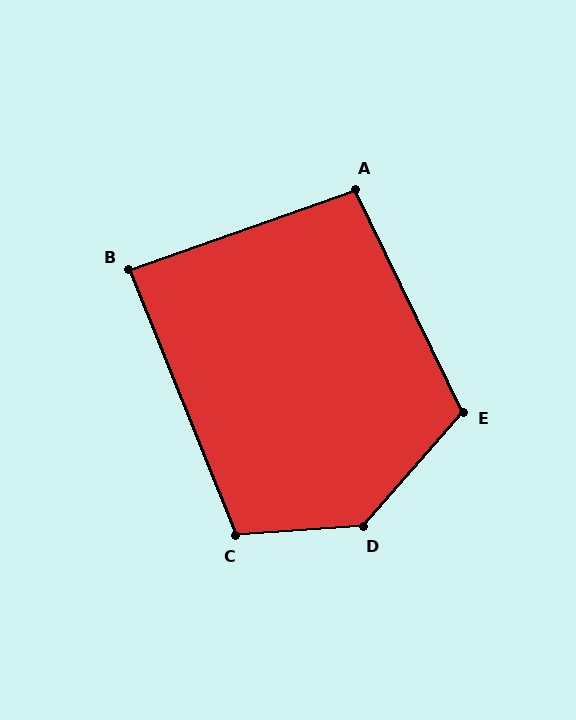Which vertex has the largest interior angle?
D, at approximately 135 degrees.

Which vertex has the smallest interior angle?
B, at approximately 87 degrees.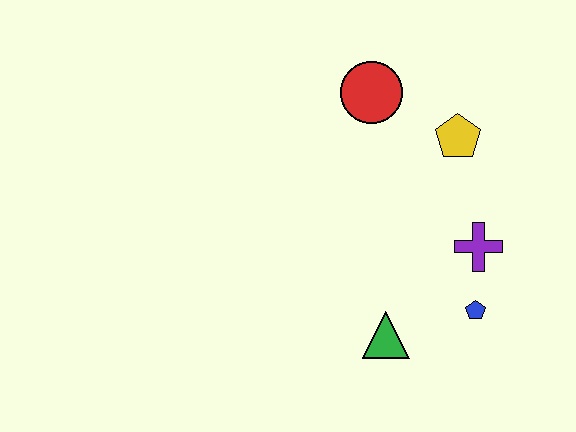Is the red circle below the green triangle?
No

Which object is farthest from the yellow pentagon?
The green triangle is farthest from the yellow pentagon.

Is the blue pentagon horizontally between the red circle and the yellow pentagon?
No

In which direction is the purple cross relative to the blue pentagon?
The purple cross is above the blue pentagon.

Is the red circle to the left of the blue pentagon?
Yes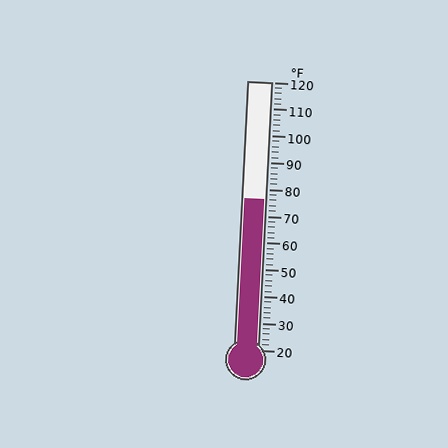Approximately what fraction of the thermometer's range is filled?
The thermometer is filled to approximately 55% of its range.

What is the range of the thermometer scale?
The thermometer scale ranges from 20°F to 120°F.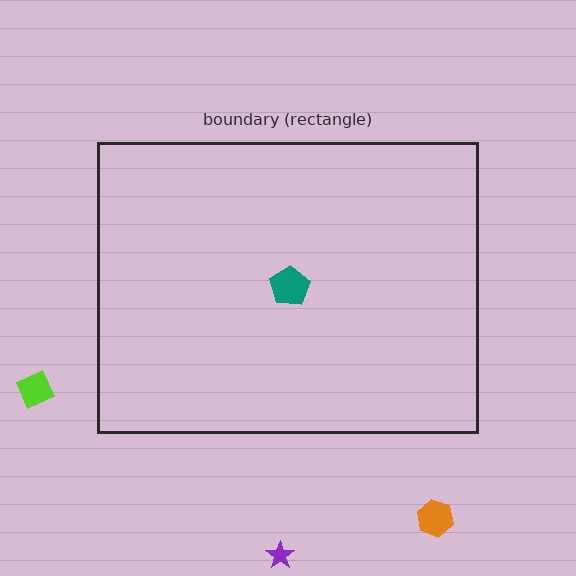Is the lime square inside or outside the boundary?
Outside.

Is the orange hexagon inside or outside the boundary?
Outside.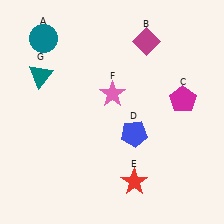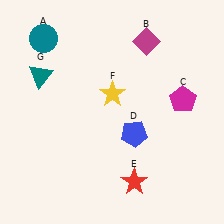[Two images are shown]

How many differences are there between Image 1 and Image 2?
There is 1 difference between the two images.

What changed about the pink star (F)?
In Image 1, F is pink. In Image 2, it changed to yellow.